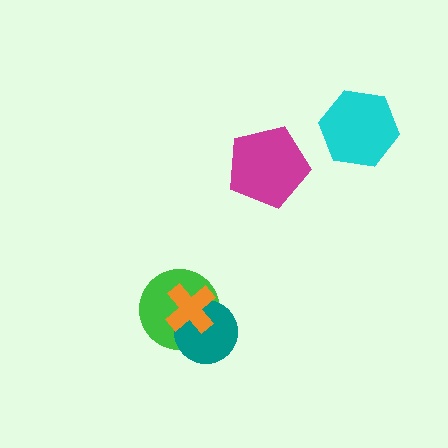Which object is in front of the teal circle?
The orange cross is in front of the teal circle.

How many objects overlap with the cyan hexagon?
0 objects overlap with the cyan hexagon.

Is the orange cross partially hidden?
No, no other shape covers it.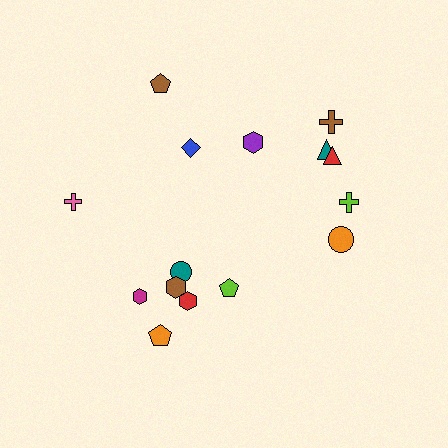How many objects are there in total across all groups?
There are 15 objects.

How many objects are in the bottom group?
There are 6 objects.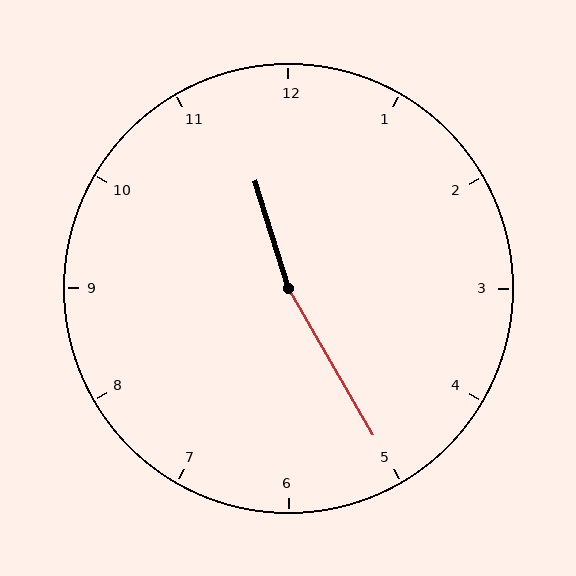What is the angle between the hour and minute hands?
Approximately 168 degrees.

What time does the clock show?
11:25.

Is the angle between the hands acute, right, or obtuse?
It is obtuse.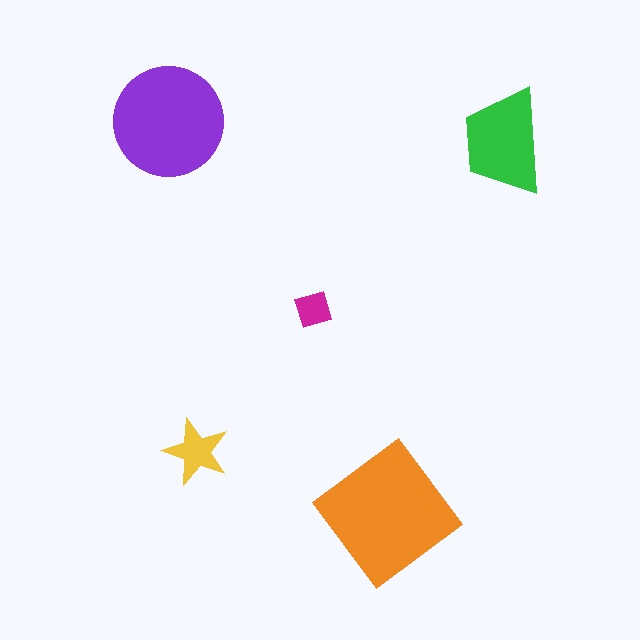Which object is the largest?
The orange diamond.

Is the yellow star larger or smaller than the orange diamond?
Smaller.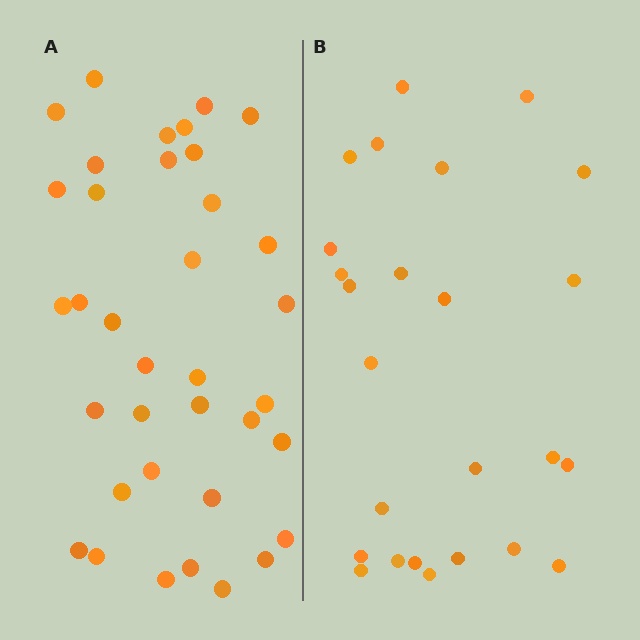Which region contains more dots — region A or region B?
Region A (the left region) has more dots.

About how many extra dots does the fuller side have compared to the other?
Region A has roughly 12 or so more dots than region B.